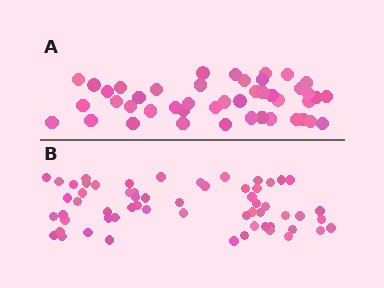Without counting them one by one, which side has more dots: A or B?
Region B (the bottom region) has more dots.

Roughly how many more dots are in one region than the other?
Region B has approximately 15 more dots than region A.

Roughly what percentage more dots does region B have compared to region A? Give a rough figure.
About 35% more.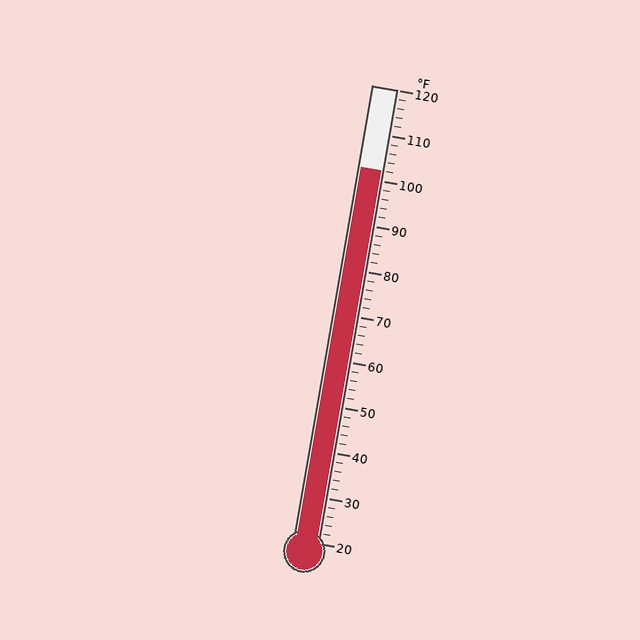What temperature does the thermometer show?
The thermometer shows approximately 102°F.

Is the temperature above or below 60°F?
The temperature is above 60°F.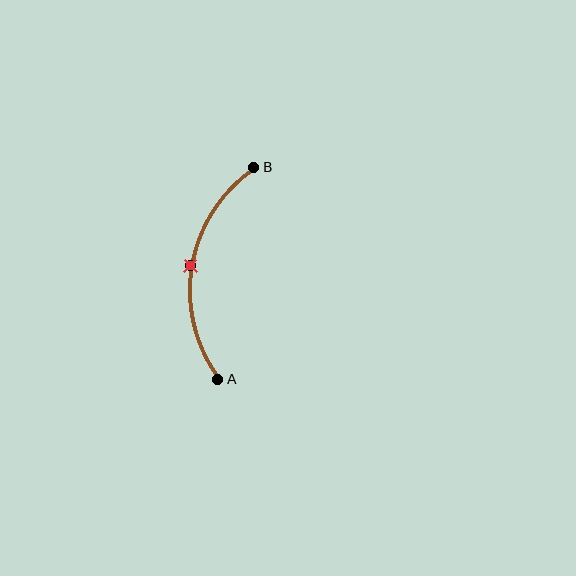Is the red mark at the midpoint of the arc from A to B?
Yes. The red mark lies on the arc at equal arc-length from both A and B — it is the arc midpoint.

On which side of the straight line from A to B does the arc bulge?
The arc bulges to the left of the straight line connecting A and B.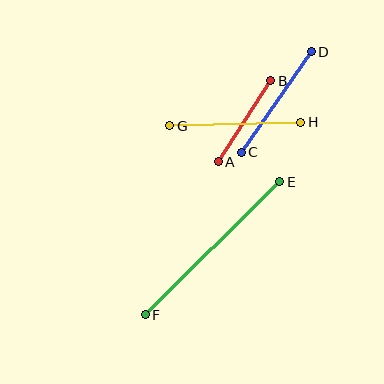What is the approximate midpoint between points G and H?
The midpoint is at approximately (235, 124) pixels.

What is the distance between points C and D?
The distance is approximately 122 pixels.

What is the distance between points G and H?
The distance is approximately 131 pixels.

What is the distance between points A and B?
The distance is approximately 96 pixels.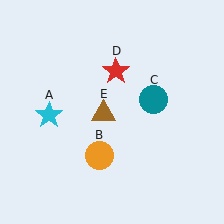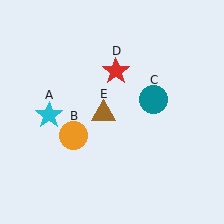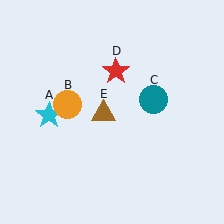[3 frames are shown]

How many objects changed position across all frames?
1 object changed position: orange circle (object B).